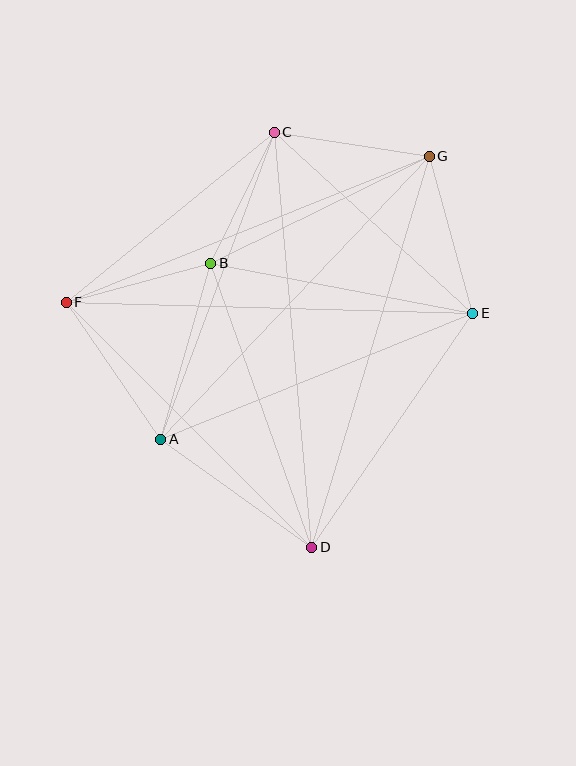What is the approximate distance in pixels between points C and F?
The distance between C and F is approximately 269 pixels.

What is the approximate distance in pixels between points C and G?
The distance between C and G is approximately 157 pixels.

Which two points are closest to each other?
Points B and C are closest to each other.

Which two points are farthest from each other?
Points C and D are farthest from each other.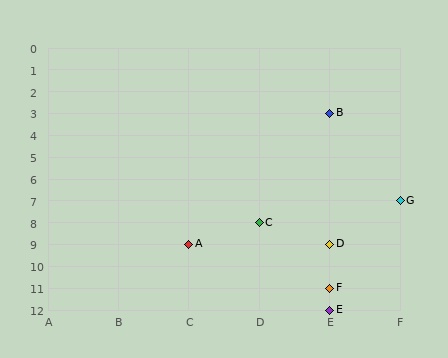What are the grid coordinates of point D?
Point D is at grid coordinates (E, 9).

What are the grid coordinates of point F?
Point F is at grid coordinates (E, 11).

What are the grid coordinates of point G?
Point G is at grid coordinates (F, 7).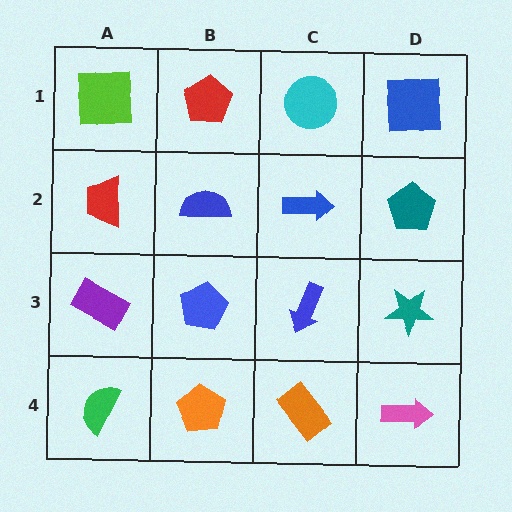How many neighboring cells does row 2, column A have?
3.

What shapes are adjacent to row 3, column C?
A blue arrow (row 2, column C), an orange rectangle (row 4, column C), a blue pentagon (row 3, column B), a teal star (row 3, column D).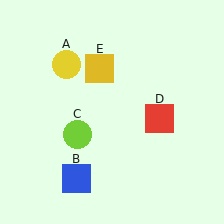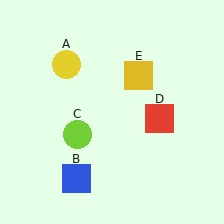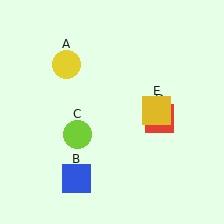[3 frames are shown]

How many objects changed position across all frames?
1 object changed position: yellow square (object E).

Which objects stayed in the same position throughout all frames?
Yellow circle (object A) and blue square (object B) and lime circle (object C) and red square (object D) remained stationary.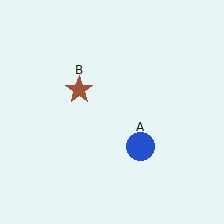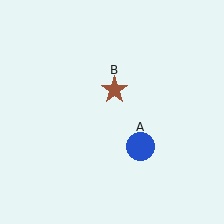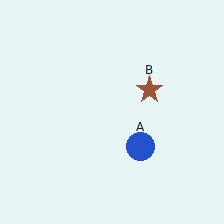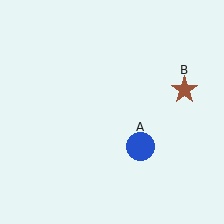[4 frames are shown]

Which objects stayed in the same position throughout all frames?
Blue circle (object A) remained stationary.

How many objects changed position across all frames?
1 object changed position: brown star (object B).